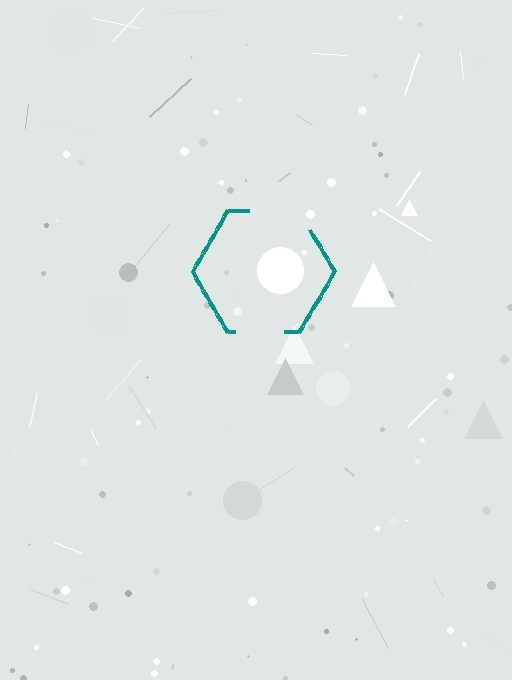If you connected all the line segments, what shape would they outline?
They would outline a hexagon.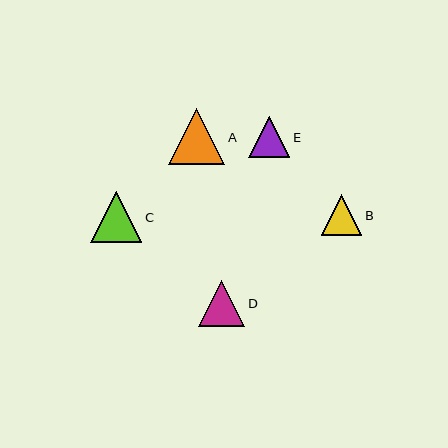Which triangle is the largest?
Triangle A is the largest with a size of approximately 56 pixels.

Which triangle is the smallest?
Triangle B is the smallest with a size of approximately 41 pixels.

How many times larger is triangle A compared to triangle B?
Triangle A is approximately 1.4 times the size of triangle B.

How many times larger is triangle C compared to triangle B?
Triangle C is approximately 1.3 times the size of triangle B.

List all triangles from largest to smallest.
From largest to smallest: A, C, D, E, B.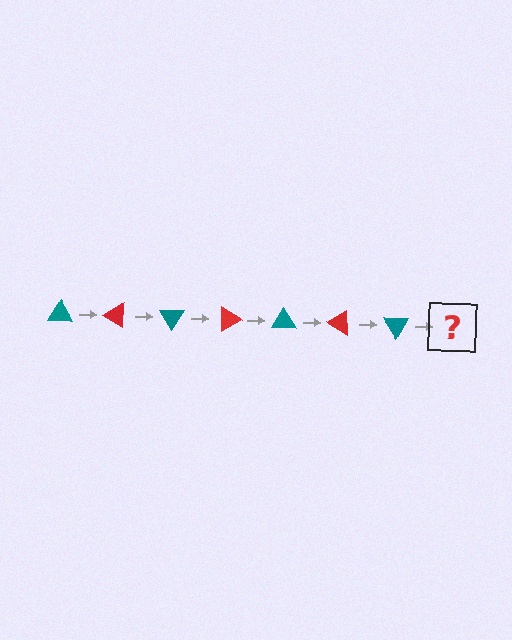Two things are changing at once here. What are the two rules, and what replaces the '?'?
The two rules are that it rotates 30 degrees each step and the color cycles through teal and red. The '?' should be a red triangle, rotated 210 degrees from the start.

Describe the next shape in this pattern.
It should be a red triangle, rotated 210 degrees from the start.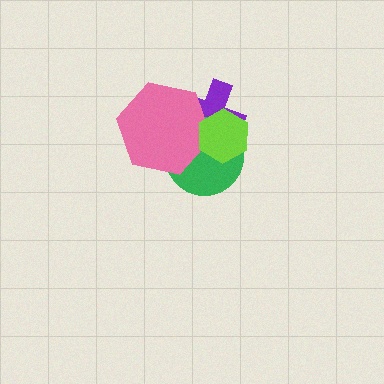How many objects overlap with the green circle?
3 objects overlap with the green circle.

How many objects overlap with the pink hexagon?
3 objects overlap with the pink hexagon.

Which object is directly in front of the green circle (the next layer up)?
The pink hexagon is directly in front of the green circle.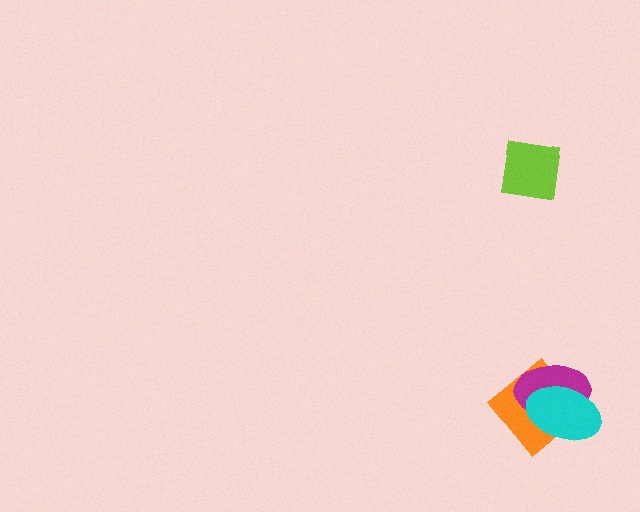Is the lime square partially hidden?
No, no other shape covers it.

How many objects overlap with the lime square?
0 objects overlap with the lime square.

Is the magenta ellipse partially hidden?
Yes, it is partially covered by another shape.